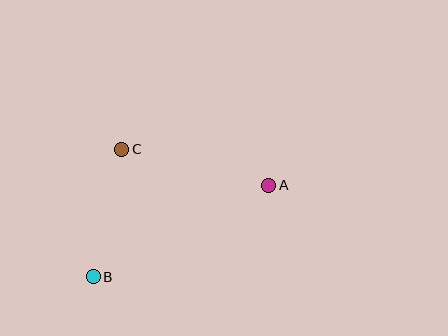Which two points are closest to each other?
Points B and C are closest to each other.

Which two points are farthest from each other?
Points A and B are farthest from each other.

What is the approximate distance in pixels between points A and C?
The distance between A and C is approximately 151 pixels.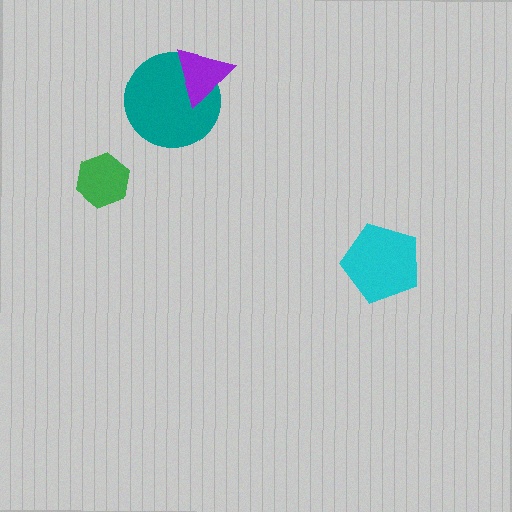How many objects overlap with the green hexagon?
0 objects overlap with the green hexagon.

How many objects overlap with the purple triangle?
1 object overlaps with the purple triangle.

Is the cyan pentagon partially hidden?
No, no other shape covers it.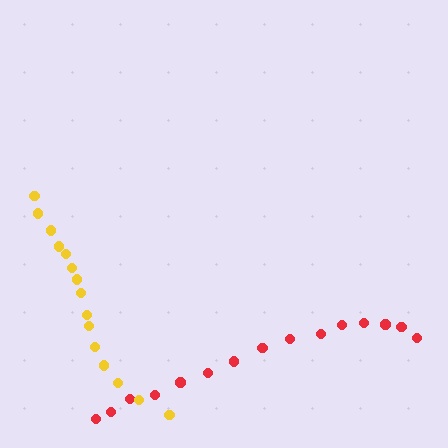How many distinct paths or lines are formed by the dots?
There are 2 distinct paths.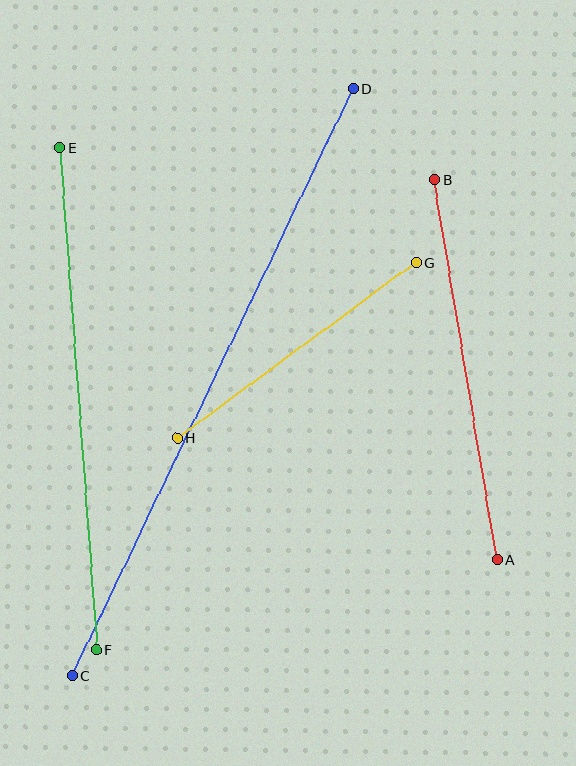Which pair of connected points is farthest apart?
Points C and D are farthest apart.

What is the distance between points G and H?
The distance is approximately 296 pixels.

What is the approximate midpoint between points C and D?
The midpoint is at approximately (213, 382) pixels.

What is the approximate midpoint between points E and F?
The midpoint is at approximately (78, 399) pixels.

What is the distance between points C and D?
The distance is approximately 651 pixels.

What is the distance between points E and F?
The distance is approximately 503 pixels.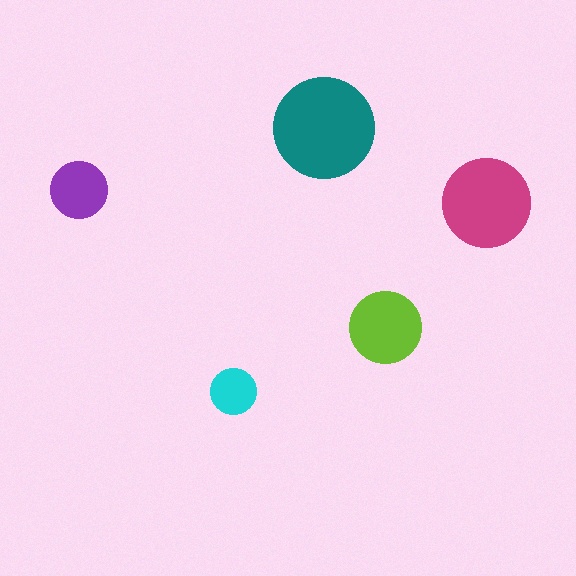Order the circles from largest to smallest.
the teal one, the magenta one, the lime one, the purple one, the cyan one.